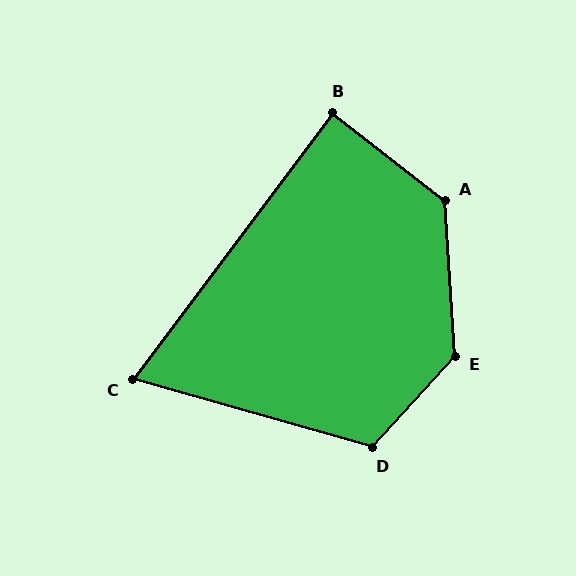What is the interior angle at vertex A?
Approximately 131 degrees (obtuse).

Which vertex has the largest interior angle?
E, at approximately 134 degrees.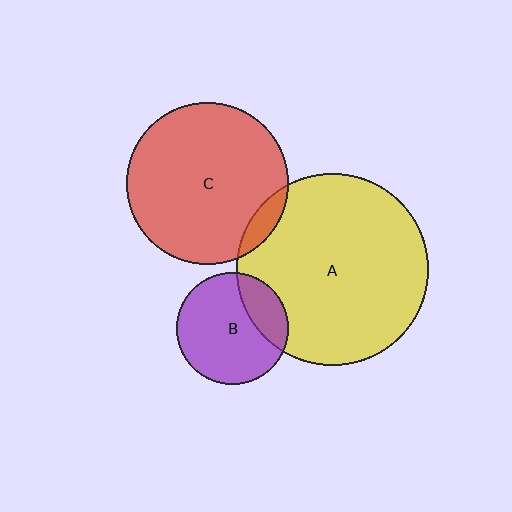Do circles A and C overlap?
Yes.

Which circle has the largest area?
Circle A (yellow).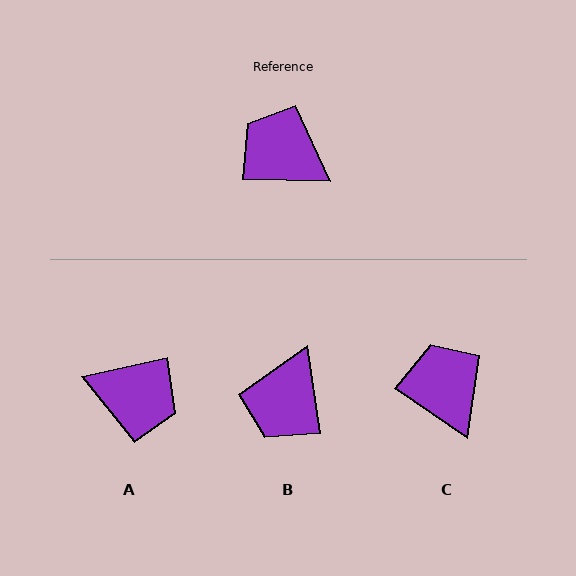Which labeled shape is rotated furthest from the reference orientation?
A, about 166 degrees away.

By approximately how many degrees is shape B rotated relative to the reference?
Approximately 100 degrees counter-clockwise.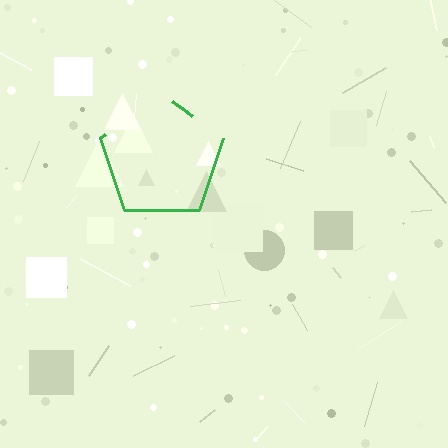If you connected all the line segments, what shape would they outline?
They would outline a pentagon.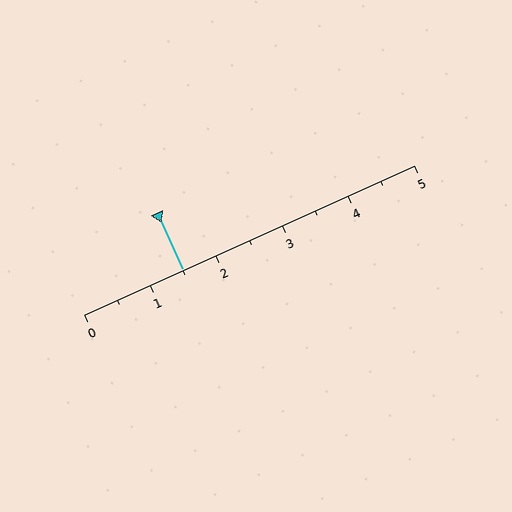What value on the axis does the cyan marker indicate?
The marker indicates approximately 1.5.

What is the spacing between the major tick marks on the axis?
The major ticks are spaced 1 apart.